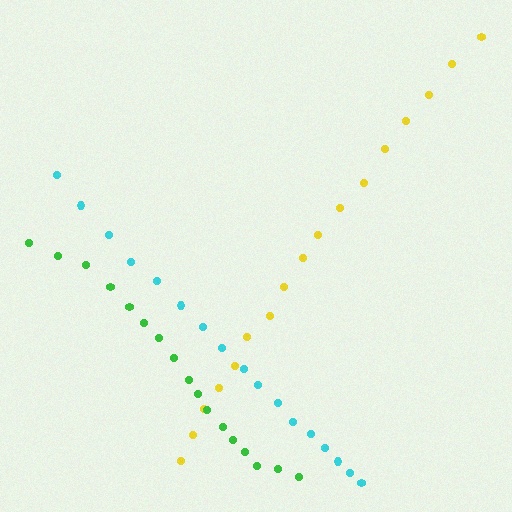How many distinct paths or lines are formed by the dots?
There are 3 distinct paths.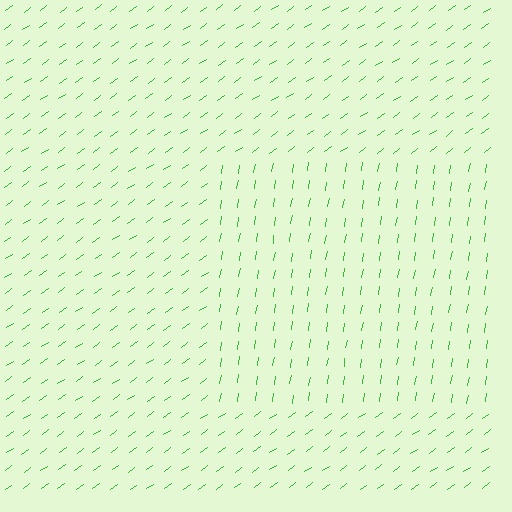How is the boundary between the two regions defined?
The boundary is defined purely by a change in line orientation (approximately 45 degrees difference). All lines are the same color and thickness.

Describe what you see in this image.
The image is filled with small green line segments. A rectangle region in the image has lines oriented differently from the surrounding lines, creating a visible texture boundary.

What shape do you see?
I see a rectangle.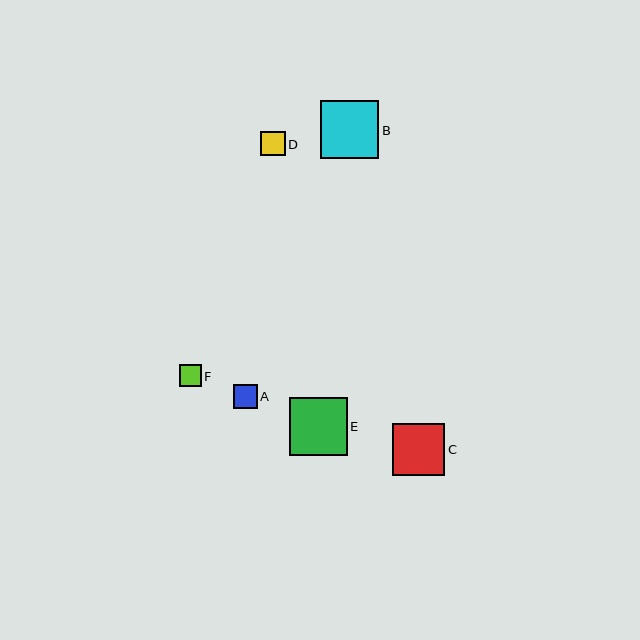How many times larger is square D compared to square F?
Square D is approximately 1.1 times the size of square F.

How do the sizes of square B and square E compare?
Square B and square E are approximately the same size.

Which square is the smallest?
Square F is the smallest with a size of approximately 22 pixels.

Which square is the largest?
Square B is the largest with a size of approximately 59 pixels.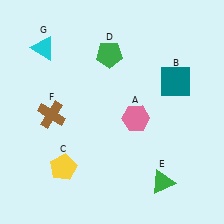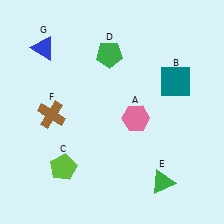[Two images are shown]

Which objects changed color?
C changed from yellow to lime. G changed from cyan to blue.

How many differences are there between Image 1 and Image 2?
There are 2 differences between the two images.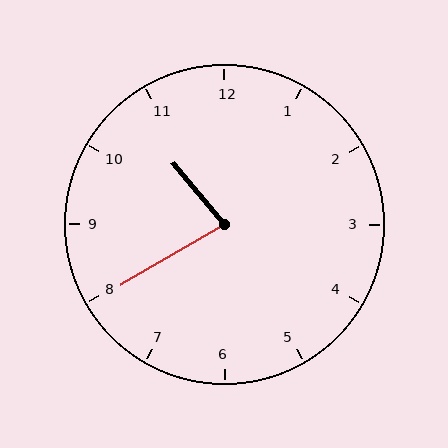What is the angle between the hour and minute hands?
Approximately 80 degrees.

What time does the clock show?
10:40.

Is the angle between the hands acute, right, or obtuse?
It is acute.